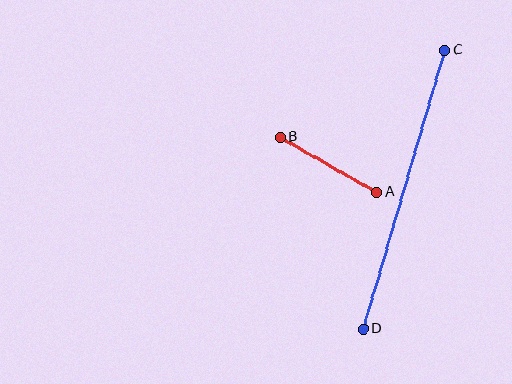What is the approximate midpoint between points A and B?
The midpoint is at approximately (328, 165) pixels.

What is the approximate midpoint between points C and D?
The midpoint is at approximately (404, 190) pixels.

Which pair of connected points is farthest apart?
Points C and D are farthest apart.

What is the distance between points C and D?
The distance is approximately 290 pixels.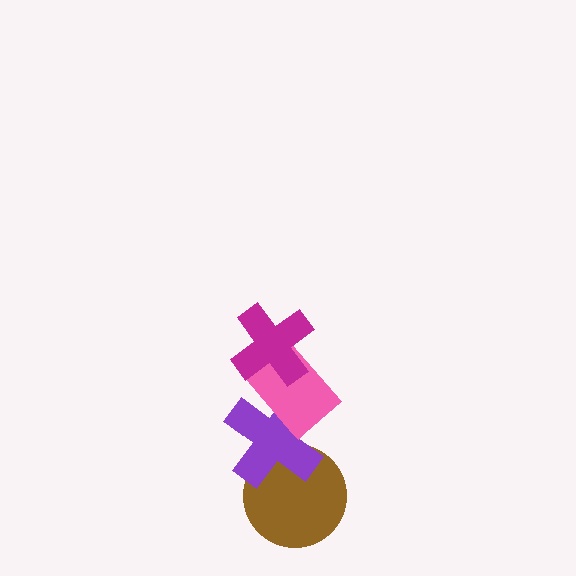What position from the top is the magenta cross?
The magenta cross is 1st from the top.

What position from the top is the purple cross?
The purple cross is 3rd from the top.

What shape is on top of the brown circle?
The purple cross is on top of the brown circle.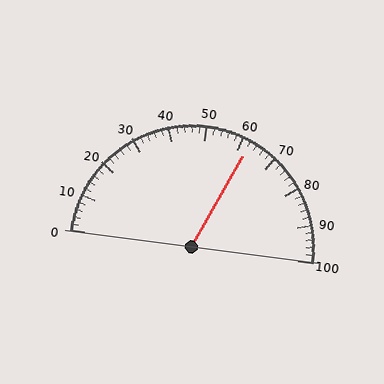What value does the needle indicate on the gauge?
The needle indicates approximately 62.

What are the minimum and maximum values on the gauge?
The gauge ranges from 0 to 100.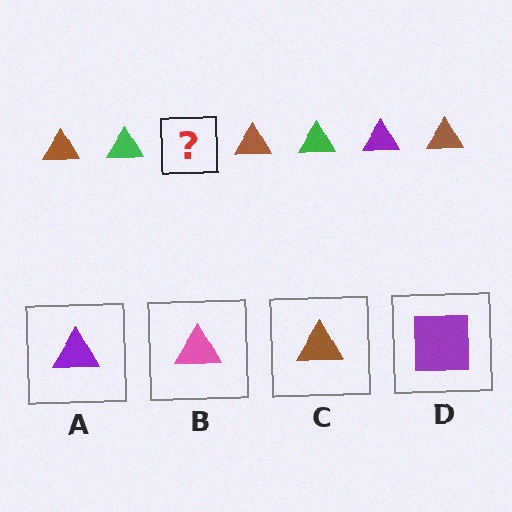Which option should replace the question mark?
Option A.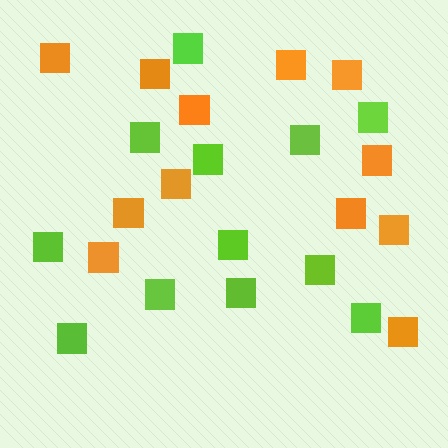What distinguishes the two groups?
There are 2 groups: one group of orange squares (12) and one group of lime squares (12).